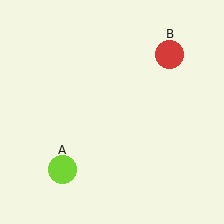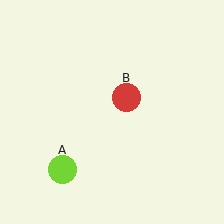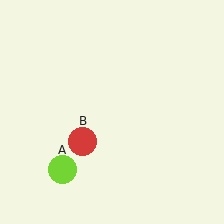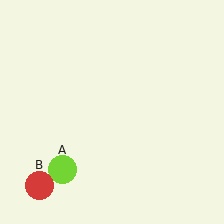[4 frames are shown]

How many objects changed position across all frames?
1 object changed position: red circle (object B).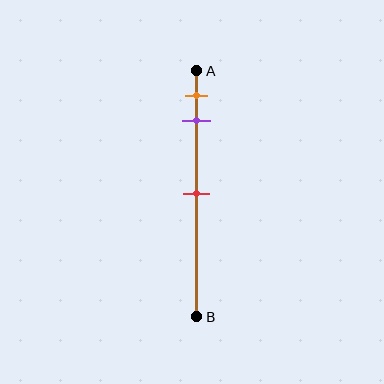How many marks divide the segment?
There are 3 marks dividing the segment.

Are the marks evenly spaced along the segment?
No, the marks are not evenly spaced.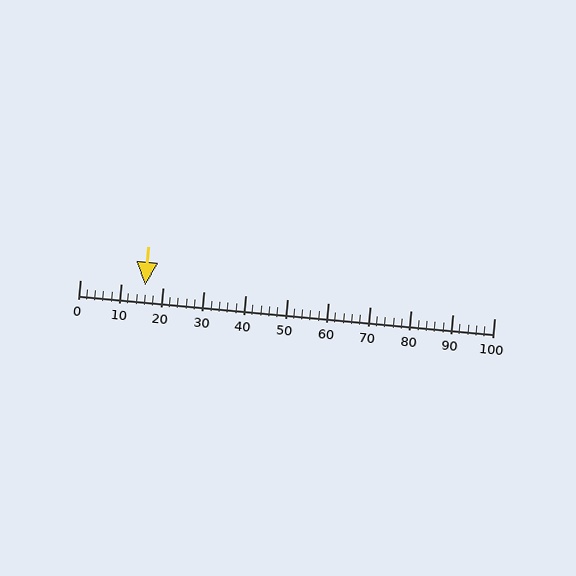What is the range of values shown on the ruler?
The ruler shows values from 0 to 100.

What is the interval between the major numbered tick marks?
The major tick marks are spaced 10 units apart.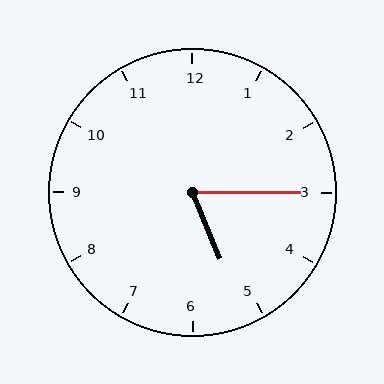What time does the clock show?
5:15.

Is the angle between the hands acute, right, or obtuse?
It is acute.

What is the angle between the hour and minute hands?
Approximately 68 degrees.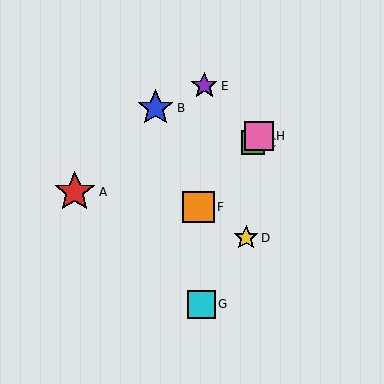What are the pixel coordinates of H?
Object H is at (259, 136).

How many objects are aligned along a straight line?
3 objects (C, F, H) are aligned along a straight line.